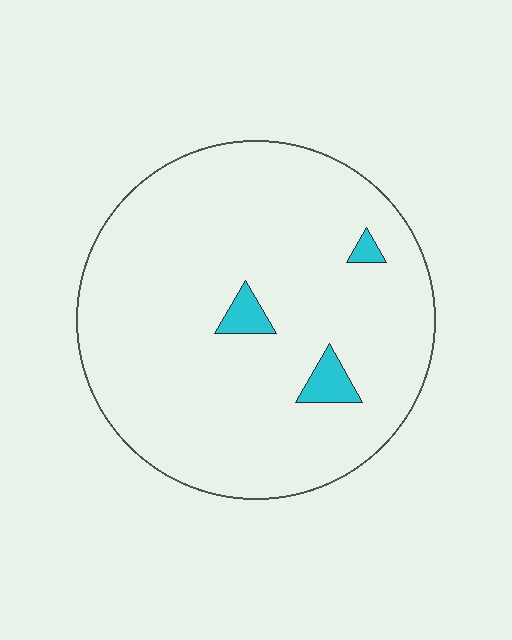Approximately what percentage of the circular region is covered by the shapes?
Approximately 5%.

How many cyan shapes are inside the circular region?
3.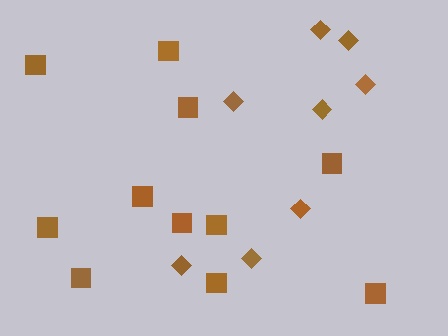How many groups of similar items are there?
There are 2 groups: one group of squares (11) and one group of diamonds (8).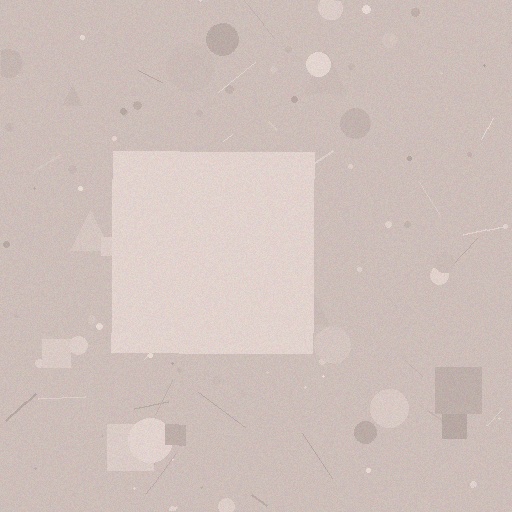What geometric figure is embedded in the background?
A square is embedded in the background.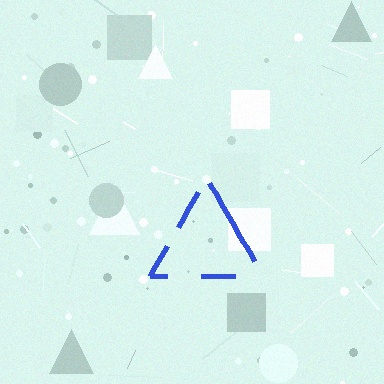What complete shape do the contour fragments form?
The contour fragments form a triangle.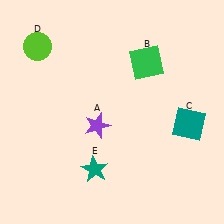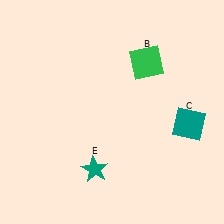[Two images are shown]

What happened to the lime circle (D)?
The lime circle (D) was removed in Image 2. It was in the top-left area of Image 1.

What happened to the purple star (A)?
The purple star (A) was removed in Image 2. It was in the bottom-left area of Image 1.